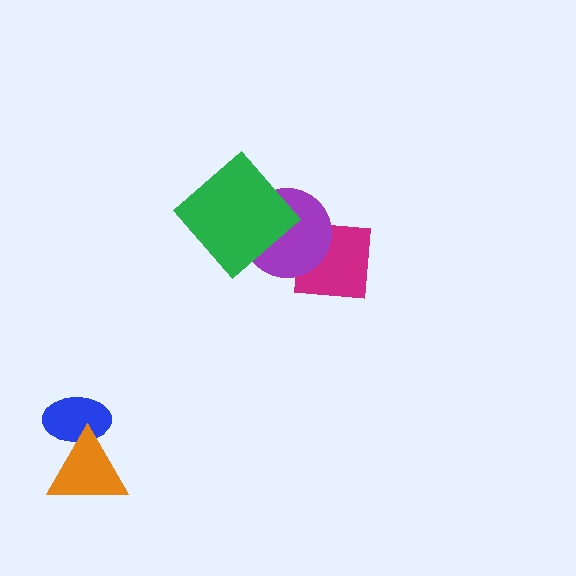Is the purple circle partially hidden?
Yes, it is partially covered by another shape.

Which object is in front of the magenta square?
The purple circle is in front of the magenta square.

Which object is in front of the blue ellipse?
The orange triangle is in front of the blue ellipse.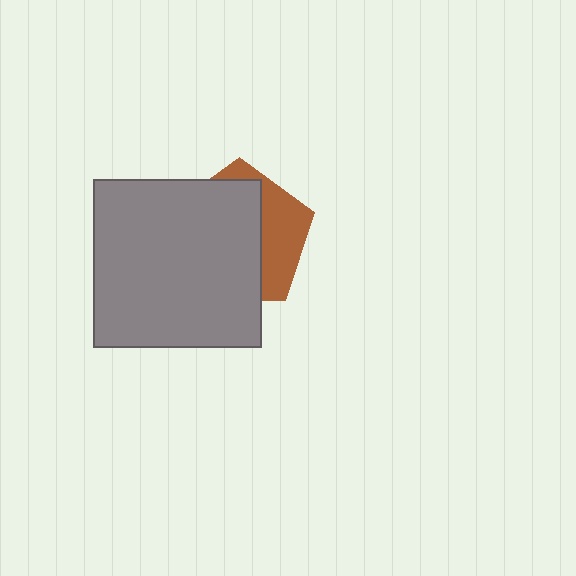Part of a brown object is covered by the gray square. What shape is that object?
It is a pentagon.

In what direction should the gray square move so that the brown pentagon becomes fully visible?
The gray square should move left. That is the shortest direction to clear the overlap and leave the brown pentagon fully visible.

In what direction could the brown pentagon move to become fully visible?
The brown pentagon could move right. That would shift it out from behind the gray square entirely.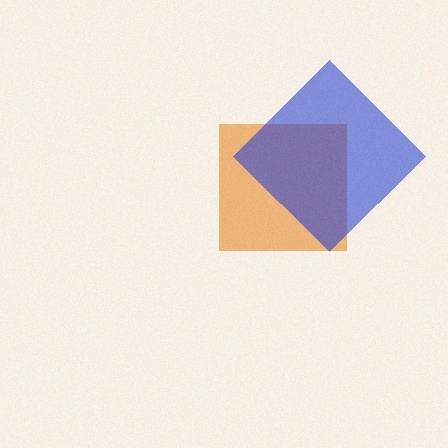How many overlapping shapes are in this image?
There are 2 overlapping shapes in the image.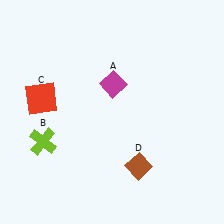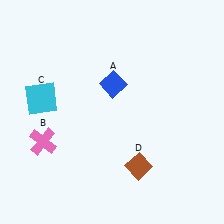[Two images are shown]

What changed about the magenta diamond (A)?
In Image 1, A is magenta. In Image 2, it changed to blue.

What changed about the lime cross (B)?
In Image 1, B is lime. In Image 2, it changed to pink.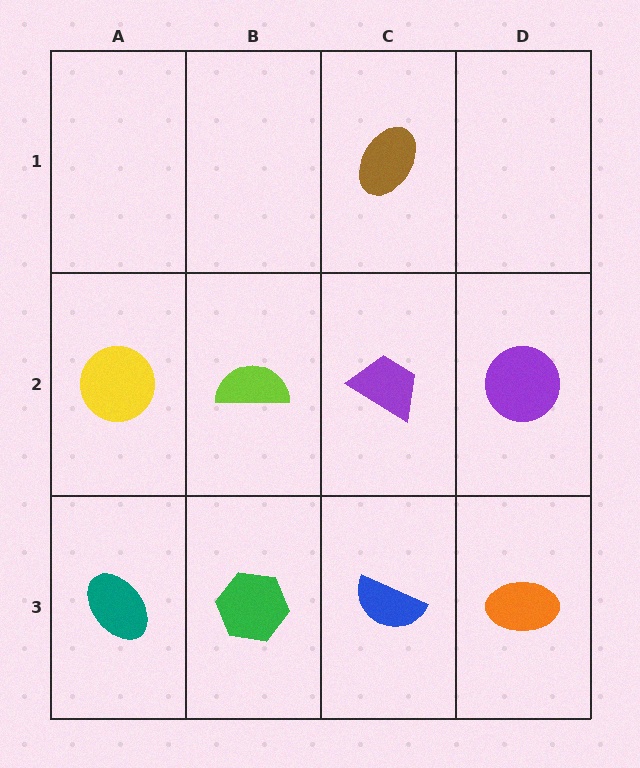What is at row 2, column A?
A yellow circle.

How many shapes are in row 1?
1 shape.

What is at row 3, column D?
An orange ellipse.